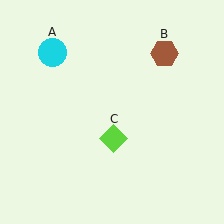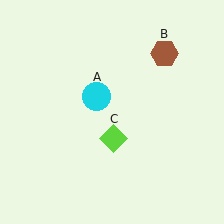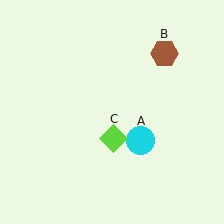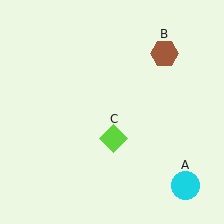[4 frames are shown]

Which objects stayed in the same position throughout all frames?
Brown hexagon (object B) and lime diamond (object C) remained stationary.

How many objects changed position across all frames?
1 object changed position: cyan circle (object A).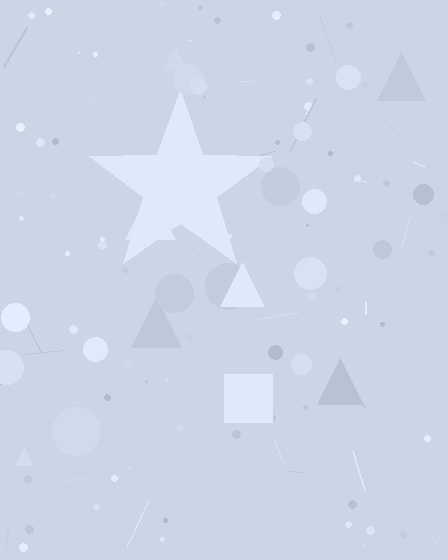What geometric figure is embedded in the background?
A star is embedded in the background.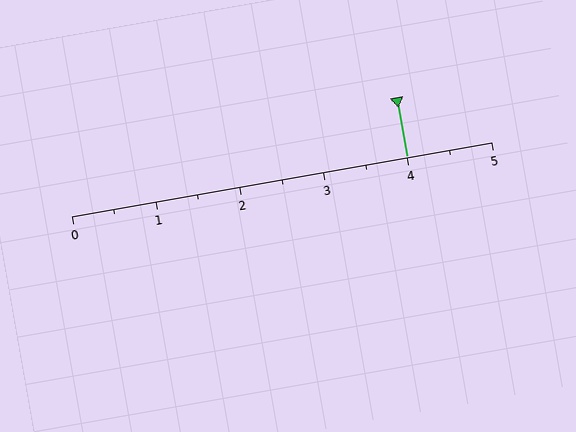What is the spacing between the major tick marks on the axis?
The major ticks are spaced 1 apart.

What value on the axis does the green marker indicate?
The marker indicates approximately 4.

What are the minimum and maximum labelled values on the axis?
The axis runs from 0 to 5.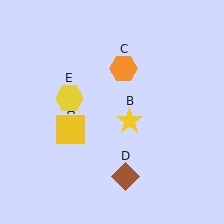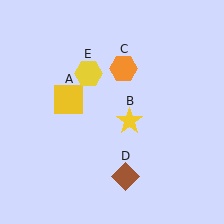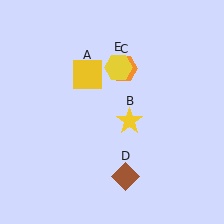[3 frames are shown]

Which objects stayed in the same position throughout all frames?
Yellow star (object B) and orange hexagon (object C) and brown diamond (object D) remained stationary.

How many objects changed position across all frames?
2 objects changed position: yellow square (object A), yellow hexagon (object E).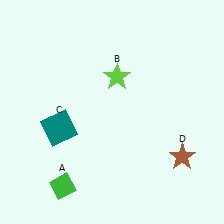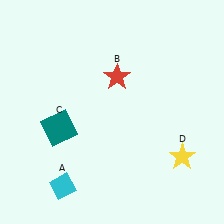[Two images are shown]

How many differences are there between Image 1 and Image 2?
There are 3 differences between the two images.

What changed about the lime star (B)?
In Image 1, B is lime. In Image 2, it changed to red.